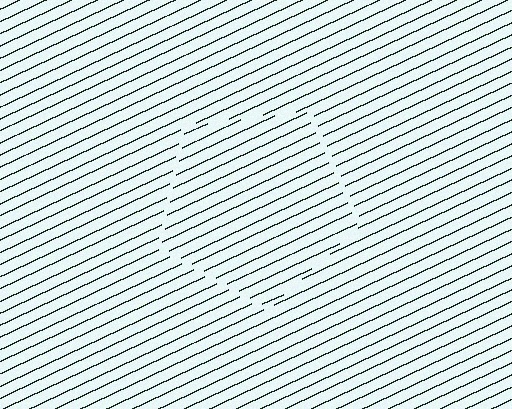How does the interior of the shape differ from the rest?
The interior of the shape contains the same grating, shifted by half a period — the contour is defined by the phase discontinuity where line-ends from the inner and outer gratings abut.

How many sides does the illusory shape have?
5 sides — the line-ends trace a pentagon.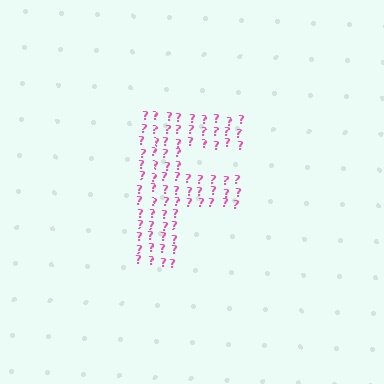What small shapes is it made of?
It is made of small question marks.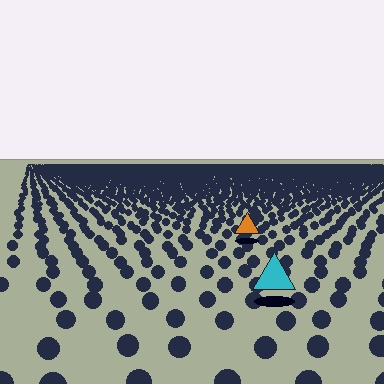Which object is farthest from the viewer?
The orange triangle is farthest from the viewer. It appears smaller and the ground texture around it is denser.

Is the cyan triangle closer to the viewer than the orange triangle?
Yes. The cyan triangle is closer — you can tell from the texture gradient: the ground texture is coarser near it.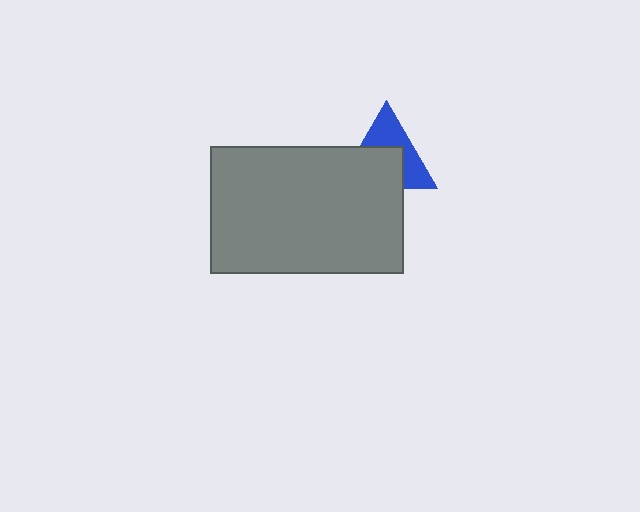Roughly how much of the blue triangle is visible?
About half of it is visible (roughly 47%).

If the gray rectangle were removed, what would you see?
You would see the complete blue triangle.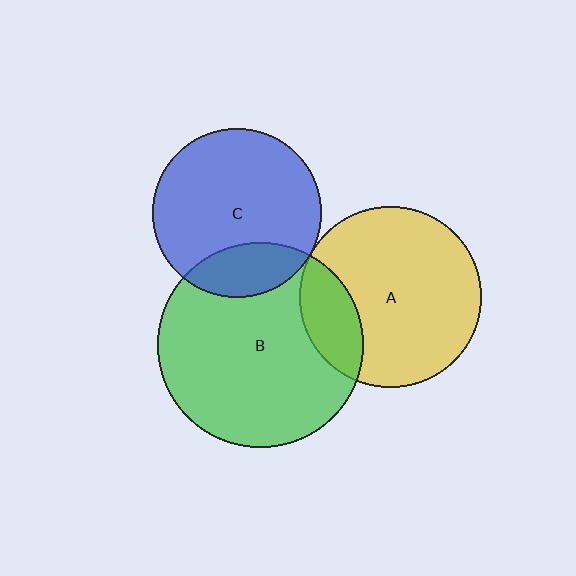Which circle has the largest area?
Circle B (green).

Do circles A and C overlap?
Yes.